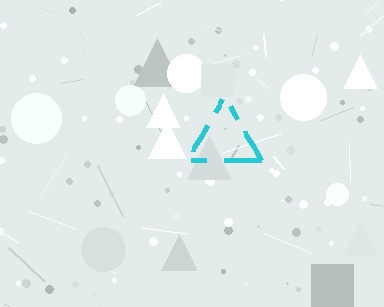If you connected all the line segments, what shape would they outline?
They would outline a triangle.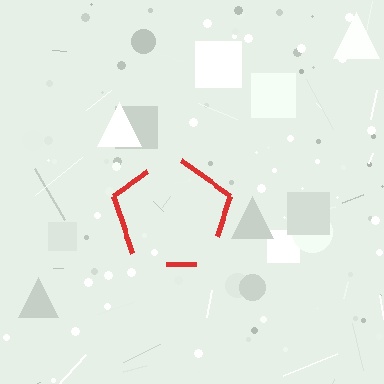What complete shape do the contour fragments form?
The contour fragments form a pentagon.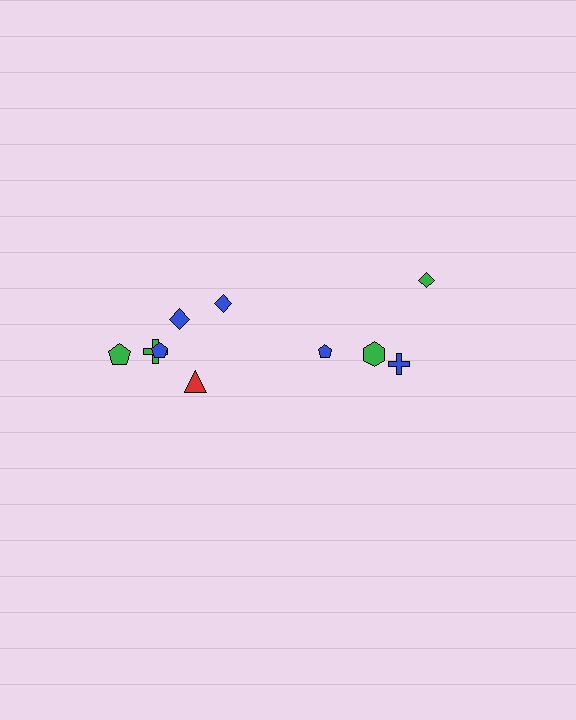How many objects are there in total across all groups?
There are 10 objects.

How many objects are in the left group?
There are 6 objects.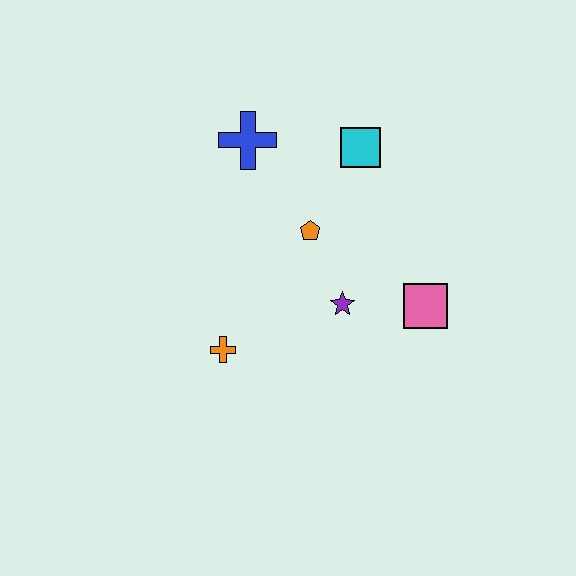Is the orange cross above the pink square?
No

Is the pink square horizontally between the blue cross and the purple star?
No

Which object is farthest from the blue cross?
The pink square is farthest from the blue cross.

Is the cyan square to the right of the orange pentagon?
Yes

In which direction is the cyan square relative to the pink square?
The cyan square is above the pink square.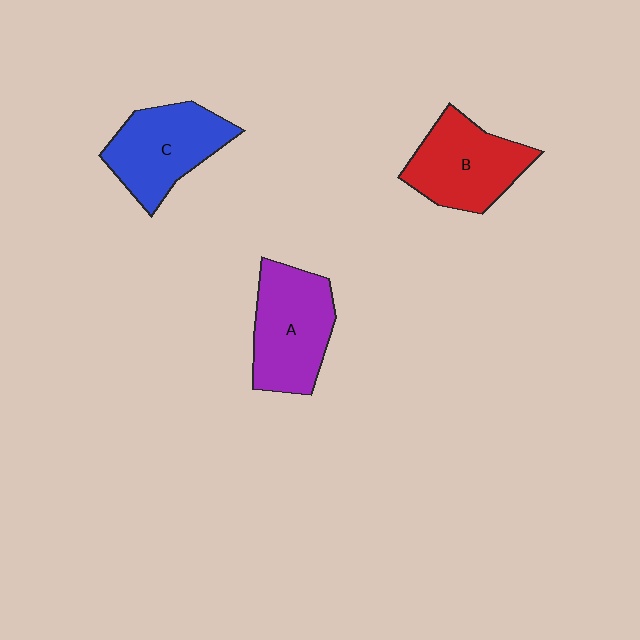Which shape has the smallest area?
Shape B (red).